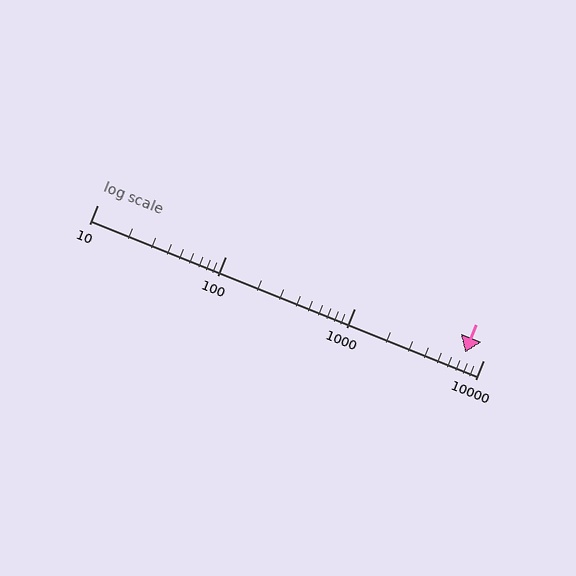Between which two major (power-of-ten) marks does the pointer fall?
The pointer is between 1000 and 10000.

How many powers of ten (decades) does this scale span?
The scale spans 3 decades, from 10 to 10000.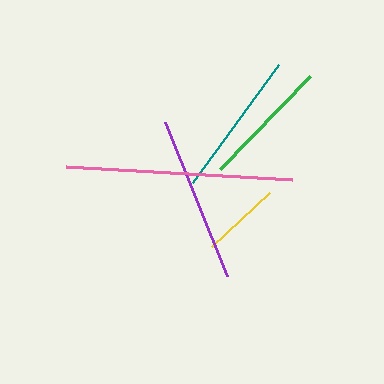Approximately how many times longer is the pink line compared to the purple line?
The pink line is approximately 1.4 times the length of the purple line.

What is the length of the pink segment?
The pink segment is approximately 226 pixels long.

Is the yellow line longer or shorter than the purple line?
The purple line is longer than the yellow line.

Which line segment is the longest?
The pink line is the longest at approximately 226 pixels.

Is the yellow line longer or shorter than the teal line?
The teal line is longer than the yellow line.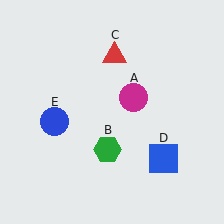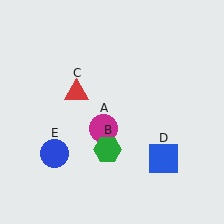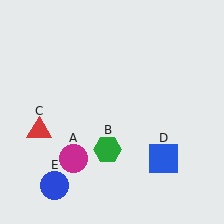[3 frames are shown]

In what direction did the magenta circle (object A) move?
The magenta circle (object A) moved down and to the left.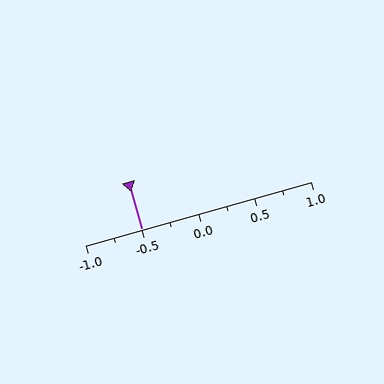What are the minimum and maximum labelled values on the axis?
The axis runs from -1.0 to 1.0.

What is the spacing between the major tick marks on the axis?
The major ticks are spaced 0.5 apart.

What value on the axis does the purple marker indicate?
The marker indicates approximately -0.5.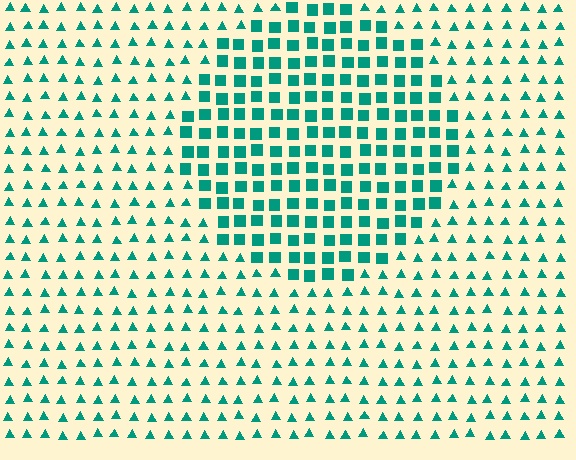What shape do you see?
I see a circle.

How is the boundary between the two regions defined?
The boundary is defined by a change in element shape: squares inside vs. triangles outside. All elements share the same color and spacing.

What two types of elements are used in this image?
The image uses squares inside the circle region and triangles outside it.